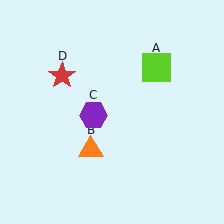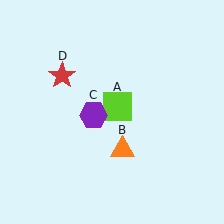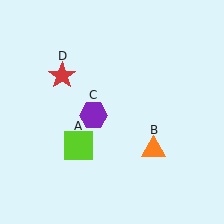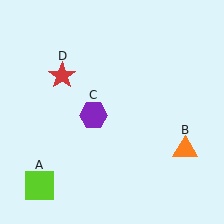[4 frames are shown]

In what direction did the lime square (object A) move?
The lime square (object A) moved down and to the left.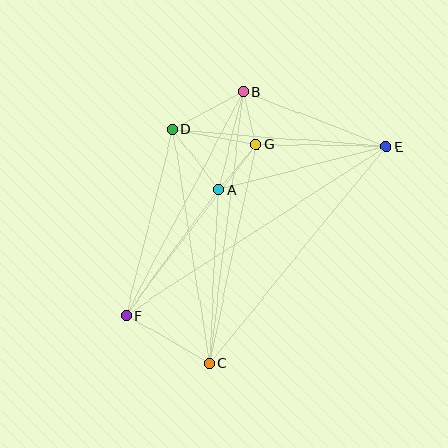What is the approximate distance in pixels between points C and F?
The distance between C and F is approximately 96 pixels.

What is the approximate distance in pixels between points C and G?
The distance between C and G is approximately 224 pixels.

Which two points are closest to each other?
Points B and G are closest to each other.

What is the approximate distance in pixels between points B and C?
The distance between B and C is approximately 274 pixels.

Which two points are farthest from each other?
Points E and F are farthest from each other.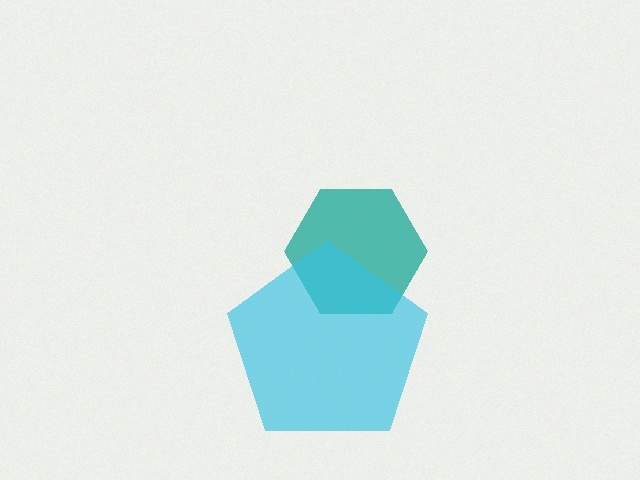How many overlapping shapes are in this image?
There are 2 overlapping shapes in the image.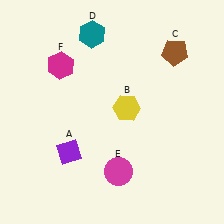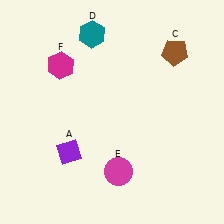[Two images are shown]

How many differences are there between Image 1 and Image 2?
There is 1 difference between the two images.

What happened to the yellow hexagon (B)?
The yellow hexagon (B) was removed in Image 2. It was in the top-right area of Image 1.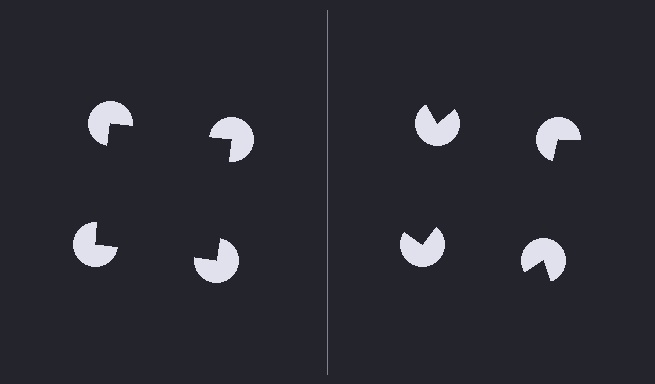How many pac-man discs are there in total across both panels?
8 — 4 on each side.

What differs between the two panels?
The pac-man discs are positioned identically on both sides; only the wedge orientations differ. On the left they align to a square; on the right they are misaligned.